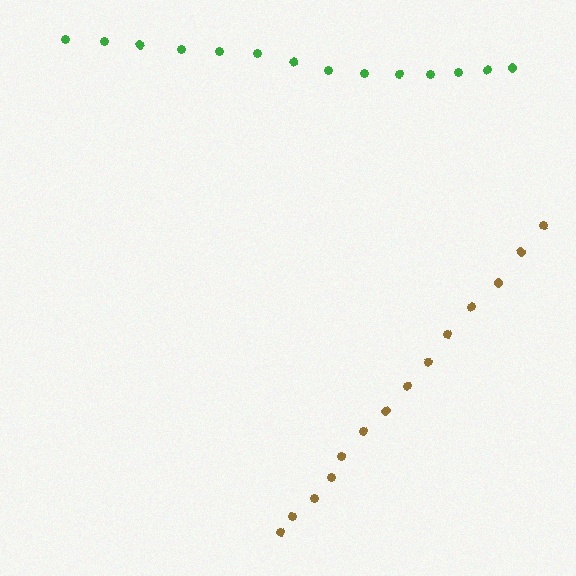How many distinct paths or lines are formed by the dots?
There are 2 distinct paths.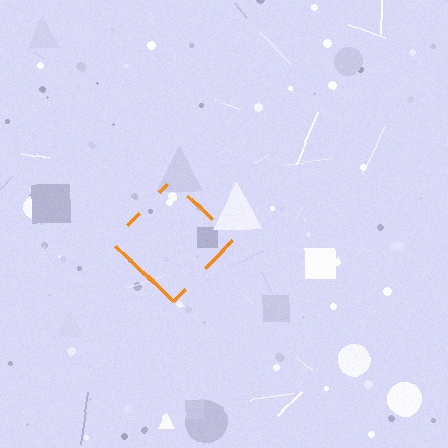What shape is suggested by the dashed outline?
The dashed outline suggests a diamond.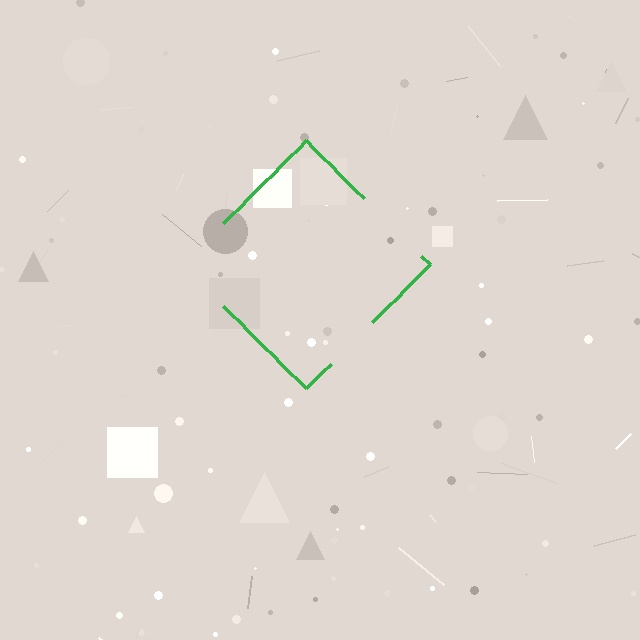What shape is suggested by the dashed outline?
The dashed outline suggests a diamond.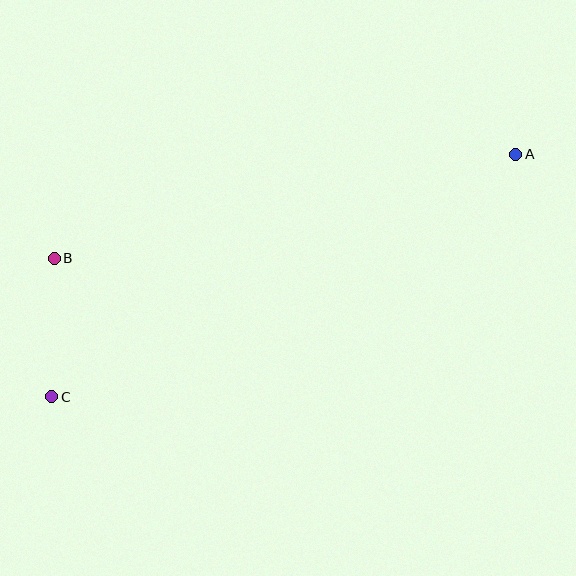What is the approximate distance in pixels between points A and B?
The distance between A and B is approximately 473 pixels.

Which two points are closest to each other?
Points B and C are closest to each other.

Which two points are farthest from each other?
Points A and C are farthest from each other.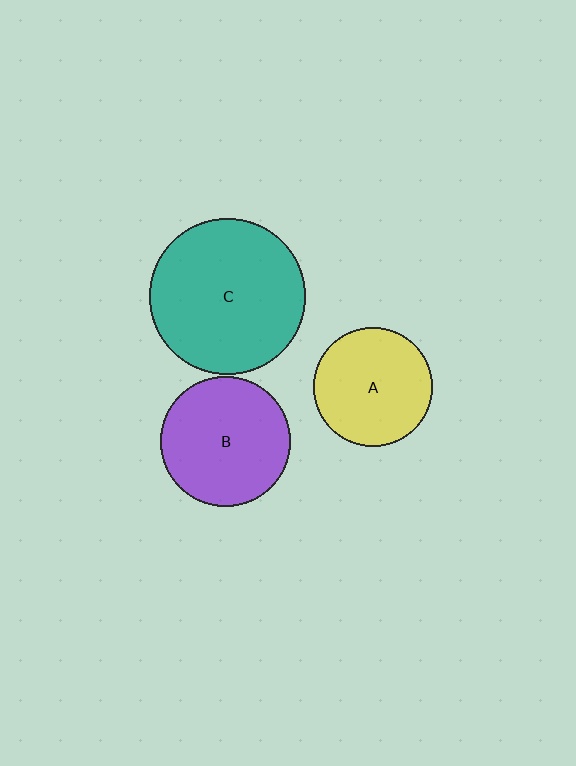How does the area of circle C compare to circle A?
Approximately 1.7 times.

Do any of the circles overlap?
No, none of the circles overlap.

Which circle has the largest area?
Circle C (teal).